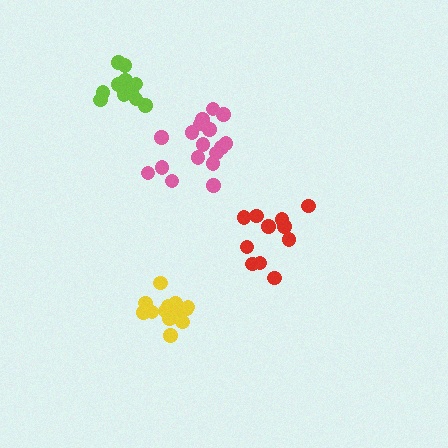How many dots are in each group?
Group 1: 17 dots, Group 2: 12 dots, Group 3: 11 dots, Group 4: 13 dots (53 total).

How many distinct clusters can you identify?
There are 4 distinct clusters.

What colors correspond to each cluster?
The clusters are colored: pink, lime, red, yellow.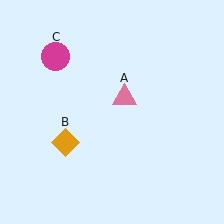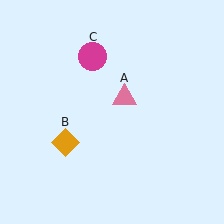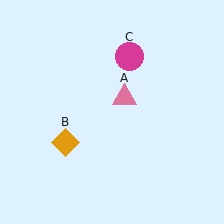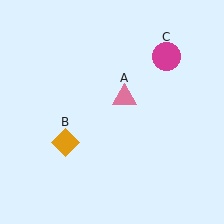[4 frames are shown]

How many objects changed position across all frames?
1 object changed position: magenta circle (object C).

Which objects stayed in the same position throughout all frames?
Pink triangle (object A) and orange diamond (object B) remained stationary.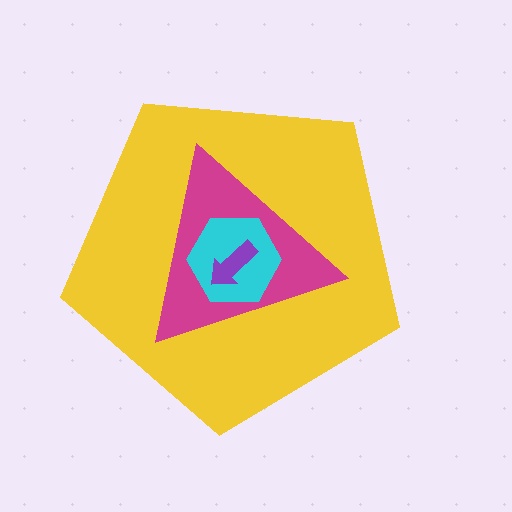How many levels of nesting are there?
4.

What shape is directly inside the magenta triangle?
The cyan hexagon.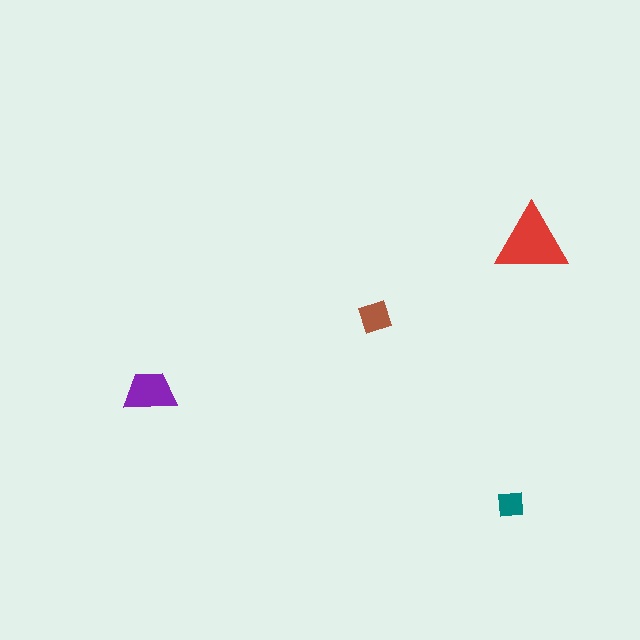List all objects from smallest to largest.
The teal square, the brown square, the purple trapezoid, the red triangle.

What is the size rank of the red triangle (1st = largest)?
1st.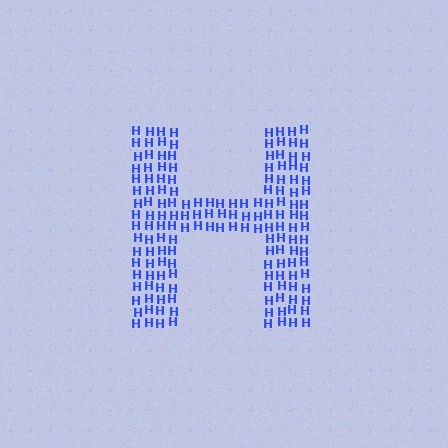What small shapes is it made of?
It is made of small letter H's.